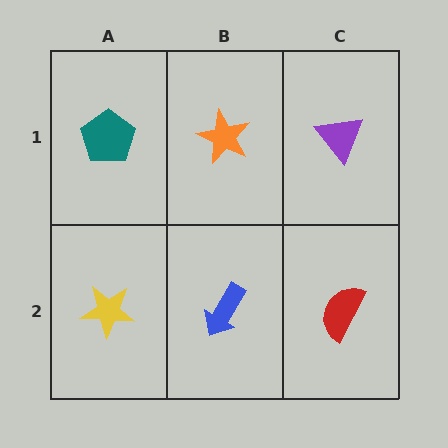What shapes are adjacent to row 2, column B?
An orange star (row 1, column B), a yellow star (row 2, column A), a red semicircle (row 2, column C).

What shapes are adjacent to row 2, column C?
A purple triangle (row 1, column C), a blue arrow (row 2, column B).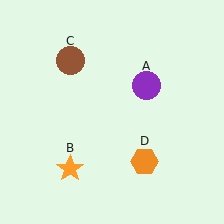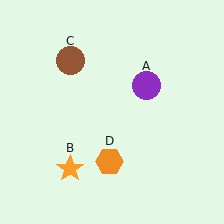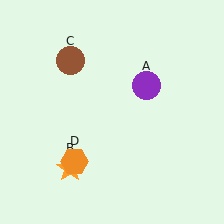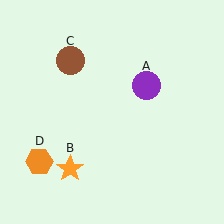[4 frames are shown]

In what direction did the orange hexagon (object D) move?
The orange hexagon (object D) moved left.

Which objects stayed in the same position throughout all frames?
Purple circle (object A) and orange star (object B) and brown circle (object C) remained stationary.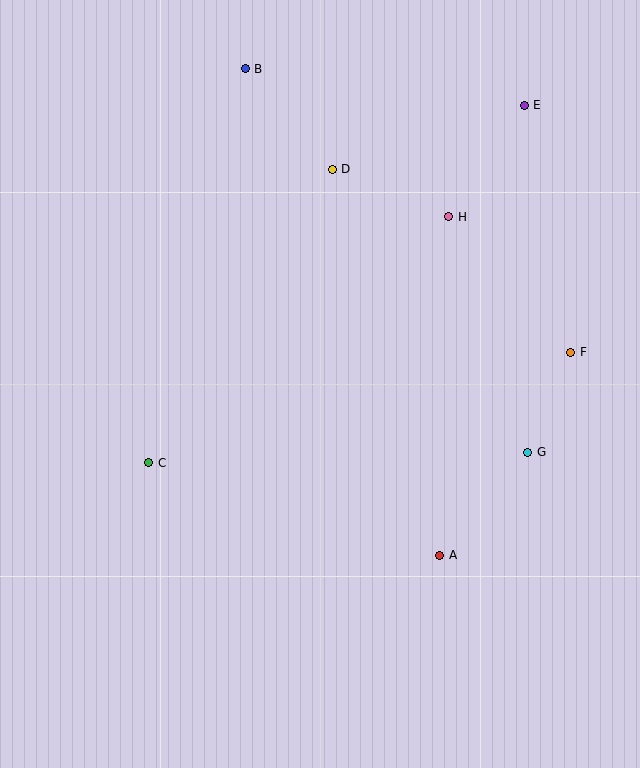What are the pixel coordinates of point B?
Point B is at (245, 69).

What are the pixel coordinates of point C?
Point C is at (149, 463).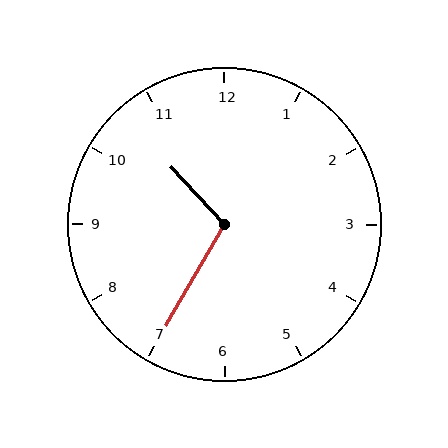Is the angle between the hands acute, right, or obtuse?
It is obtuse.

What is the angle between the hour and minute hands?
Approximately 108 degrees.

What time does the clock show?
10:35.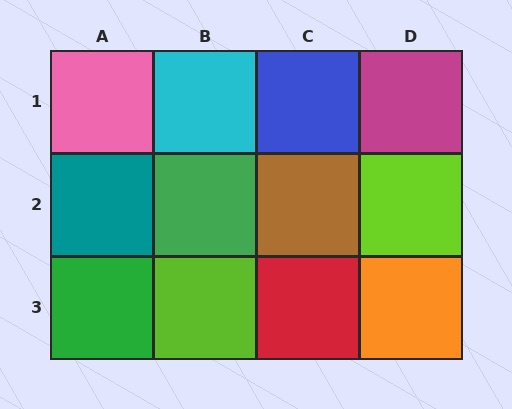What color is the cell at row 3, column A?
Green.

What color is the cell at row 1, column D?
Magenta.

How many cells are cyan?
1 cell is cyan.